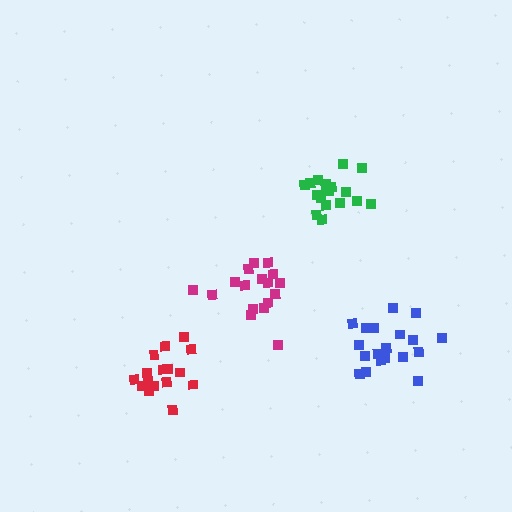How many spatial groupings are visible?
There are 4 spatial groupings.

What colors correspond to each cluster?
The clusters are colored: green, magenta, blue, red.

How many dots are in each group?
Group 1: 18 dots, Group 2: 17 dots, Group 3: 19 dots, Group 4: 16 dots (70 total).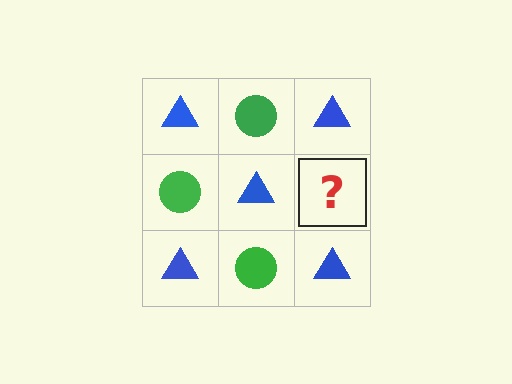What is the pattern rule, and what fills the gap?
The rule is that it alternates blue triangle and green circle in a checkerboard pattern. The gap should be filled with a green circle.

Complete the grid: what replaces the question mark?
The question mark should be replaced with a green circle.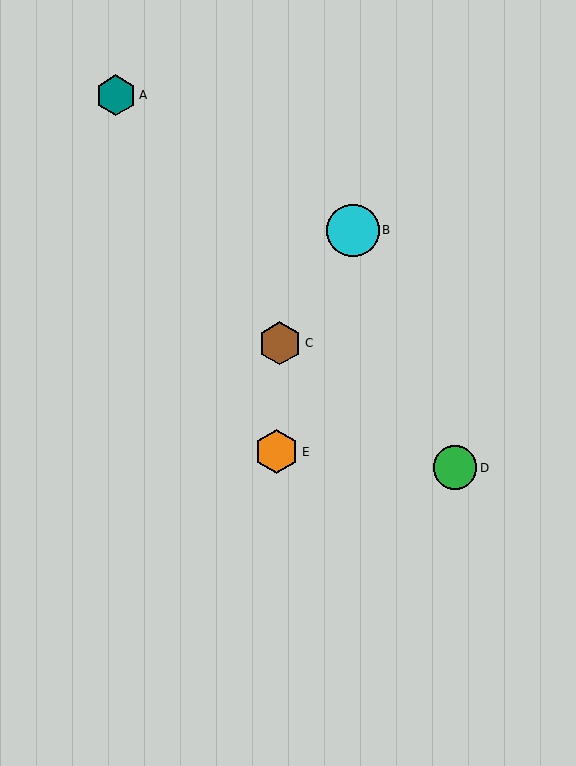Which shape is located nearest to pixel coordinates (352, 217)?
The cyan circle (labeled B) at (353, 230) is nearest to that location.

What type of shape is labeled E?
Shape E is an orange hexagon.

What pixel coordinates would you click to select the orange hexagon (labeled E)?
Click at (277, 452) to select the orange hexagon E.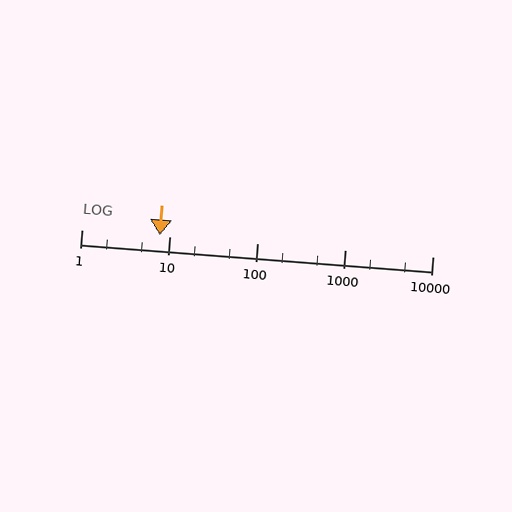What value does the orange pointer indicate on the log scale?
The pointer indicates approximately 7.7.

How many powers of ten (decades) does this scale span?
The scale spans 4 decades, from 1 to 10000.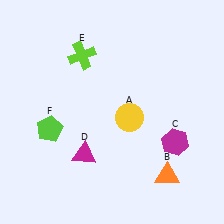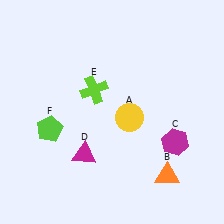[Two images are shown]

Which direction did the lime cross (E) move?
The lime cross (E) moved down.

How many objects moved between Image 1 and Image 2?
1 object moved between the two images.